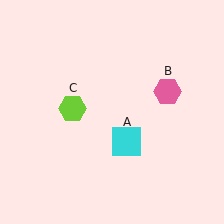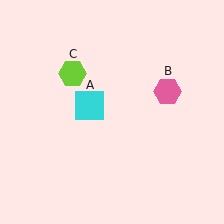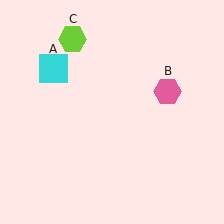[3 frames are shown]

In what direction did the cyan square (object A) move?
The cyan square (object A) moved up and to the left.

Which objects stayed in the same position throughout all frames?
Pink hexagon (object B) remained stationary.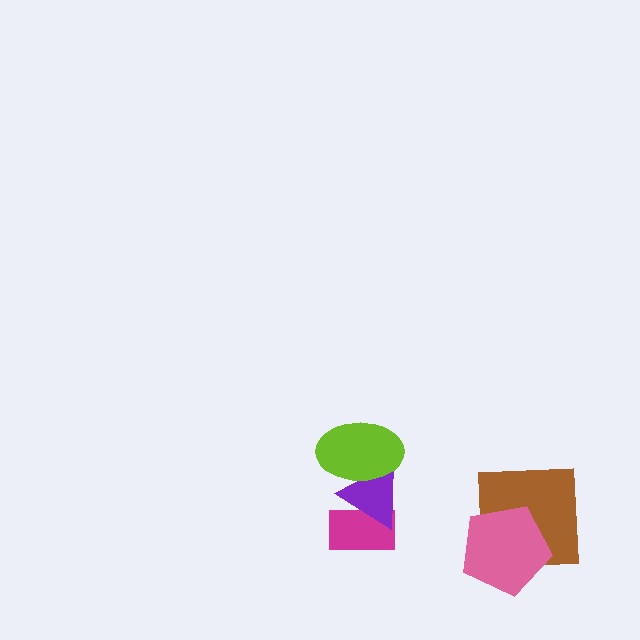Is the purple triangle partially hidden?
Yes, it is partially covered by another shape.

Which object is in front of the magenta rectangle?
The purple triangle is in front of the magenta rectangle.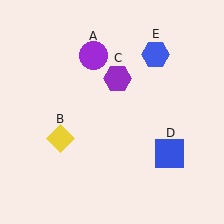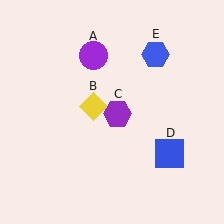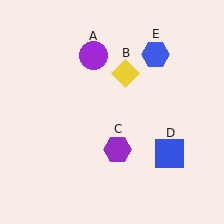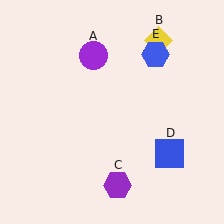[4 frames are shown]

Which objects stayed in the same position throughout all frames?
Purple circle (object A) and blue square (object D) and blue hexagon (object E) remained stationary.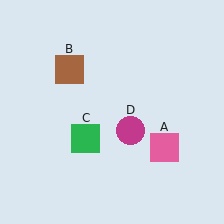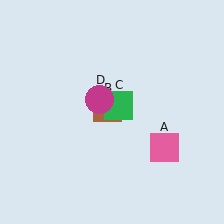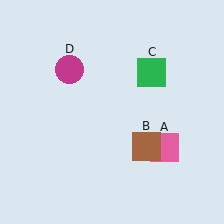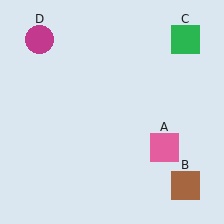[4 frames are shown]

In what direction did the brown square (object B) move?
The brown square (object B) moved down and to the right.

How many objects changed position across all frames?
3 objects changed position: brown square (object B), green square (object C), magenta circle (object D).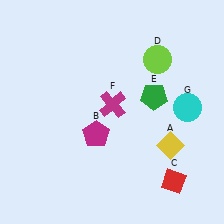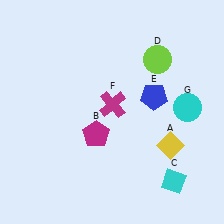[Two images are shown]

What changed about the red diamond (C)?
In Image 1, C is red. In Image 2, it changed to cyan.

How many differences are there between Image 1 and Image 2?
There are 2 differences between the two images.